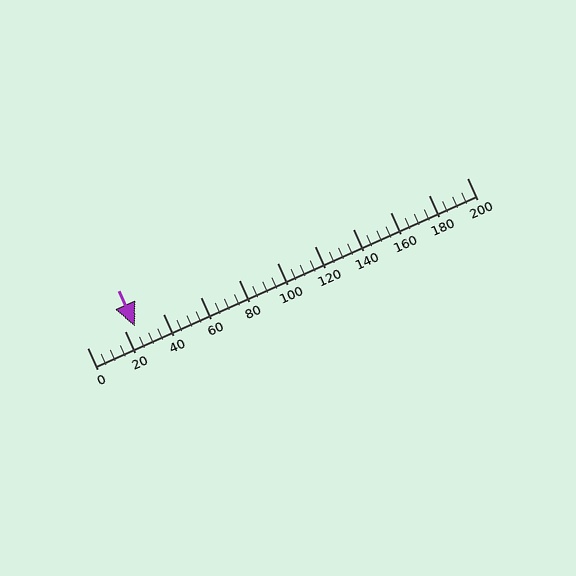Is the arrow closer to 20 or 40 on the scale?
The arrow is closer to 20.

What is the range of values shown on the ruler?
The ruler shows values from 0 to 200.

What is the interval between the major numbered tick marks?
The major tick marks are spaced 20 units apart.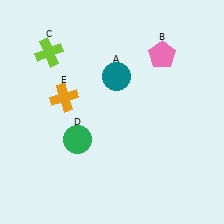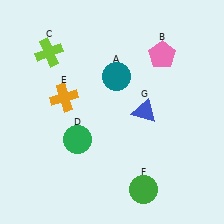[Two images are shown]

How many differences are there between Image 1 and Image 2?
There are 2 differences between the two images.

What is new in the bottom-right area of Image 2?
A green circle (F) was added in the bottom-right area of Image 2.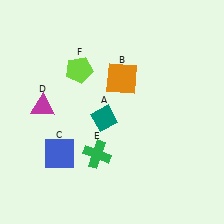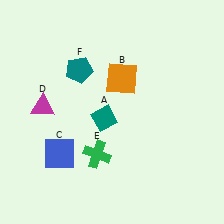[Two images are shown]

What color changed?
The pentagon (F) changed from lime in Image 1 to teal in Image 2.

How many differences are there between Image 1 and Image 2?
There is 1 difference between the two images.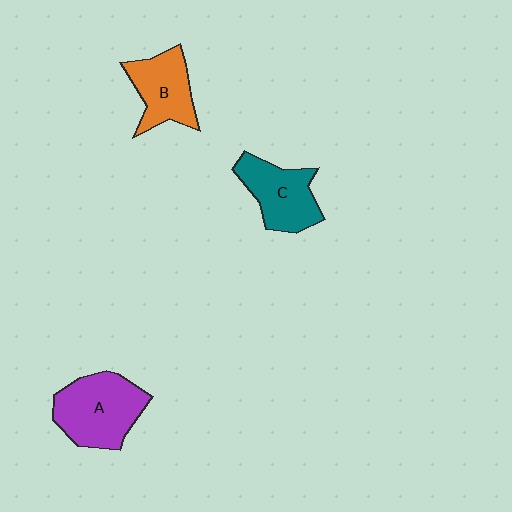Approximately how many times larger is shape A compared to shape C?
Approximately 1.2 times.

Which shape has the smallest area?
Shape B (orange).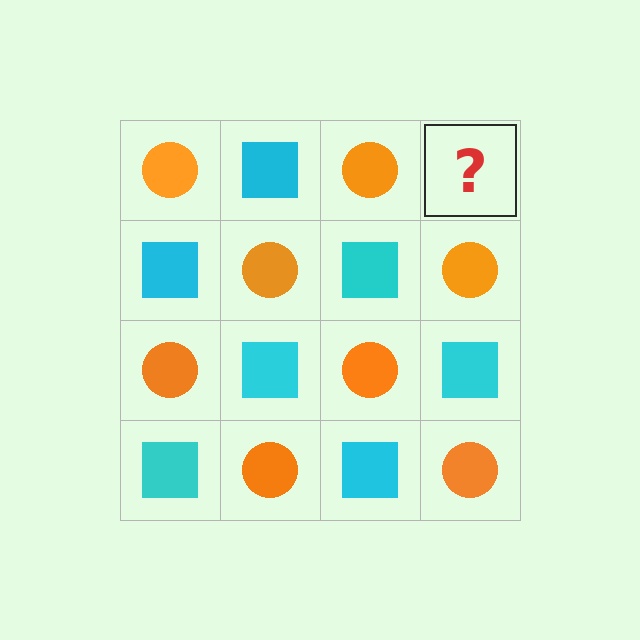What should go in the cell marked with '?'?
The missing cell should contain a cyan square.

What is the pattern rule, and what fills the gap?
The rule is that it alternates orange circle and cyan square in a checkerboard pattern. The gap should be filled with a cyan square.